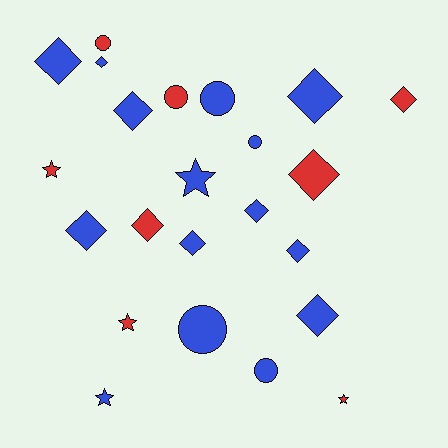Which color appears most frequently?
Blue, with 15 objects.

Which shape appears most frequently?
Diamond, with 12 objects.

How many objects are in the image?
There are 23 objects.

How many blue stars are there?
There are 2 blue stars.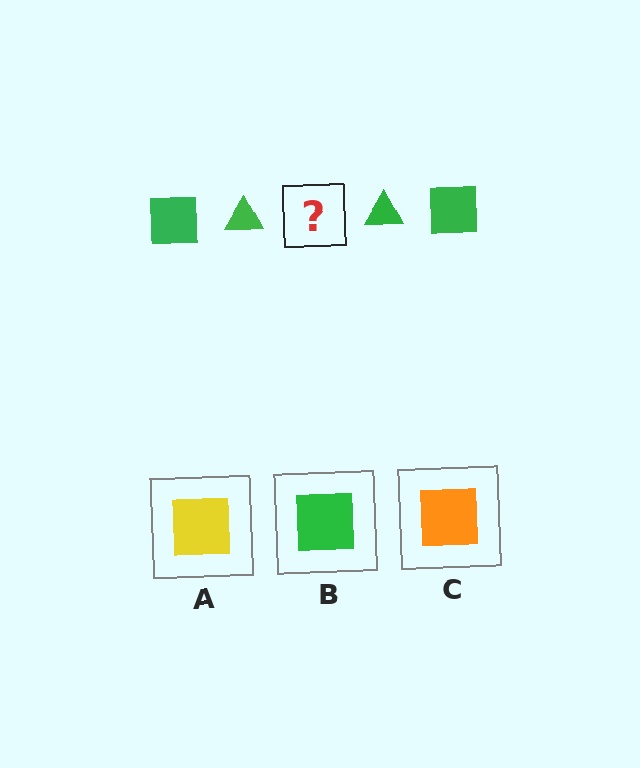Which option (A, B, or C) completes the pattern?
B.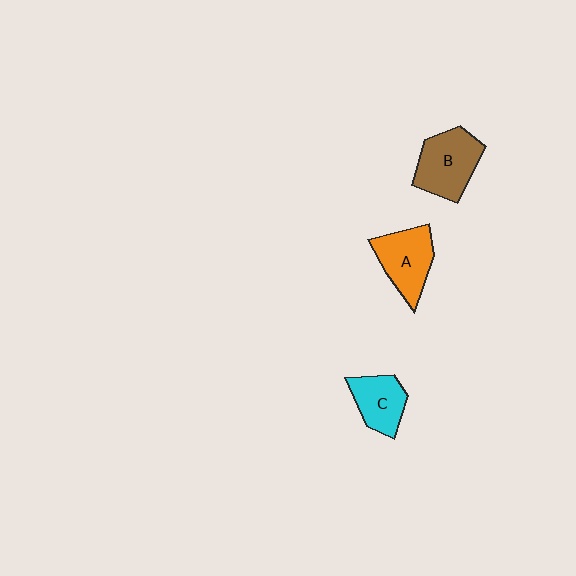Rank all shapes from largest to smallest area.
From largest to smallest: B (brown), A (orange), C (cyan).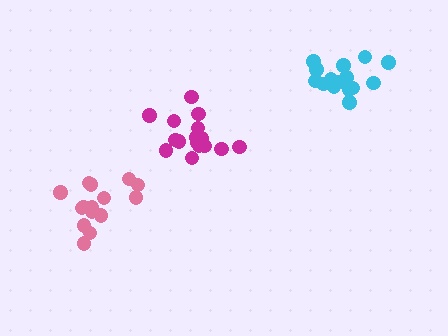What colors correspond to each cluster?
The clusters are colored: magenta, pink, cyan.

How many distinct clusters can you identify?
There are 3 distinct clusters.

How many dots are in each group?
Group 1: 17 dots, Group 2: 15 dots, Group 3: 16 dots (48 total).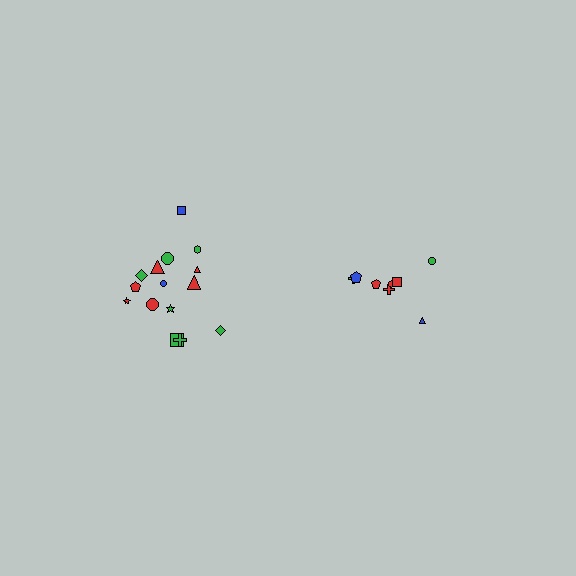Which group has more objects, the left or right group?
The left group.